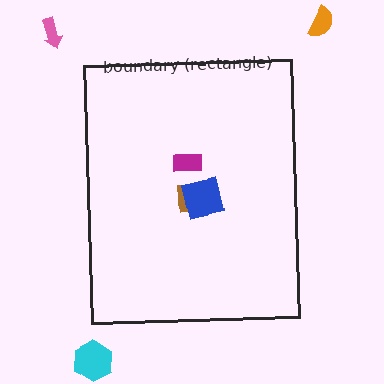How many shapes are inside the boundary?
3 inside, 3 outside.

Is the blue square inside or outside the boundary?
Inside.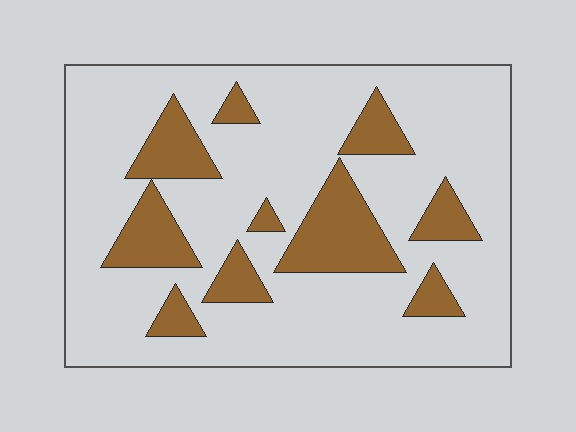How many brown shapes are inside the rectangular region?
10.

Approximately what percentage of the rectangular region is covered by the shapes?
Approximately 20%.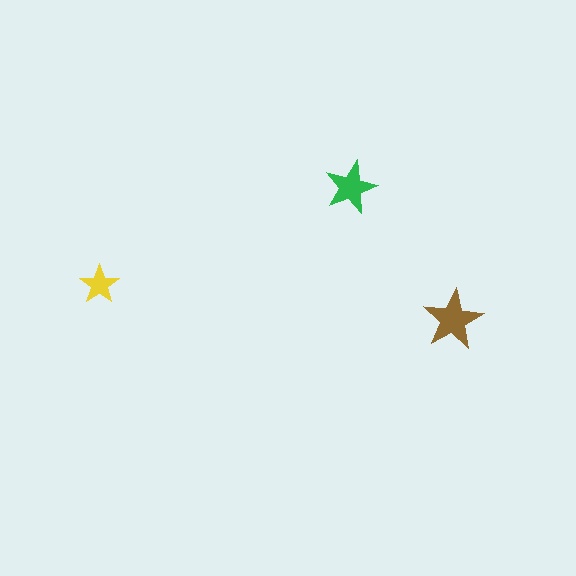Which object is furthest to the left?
The yellow star is leftmost.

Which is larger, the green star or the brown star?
The brown one.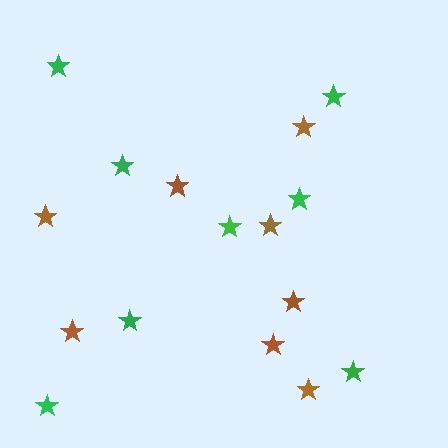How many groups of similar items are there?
There are 2 groups: one group of green stars (8) and one group of brown stars (8).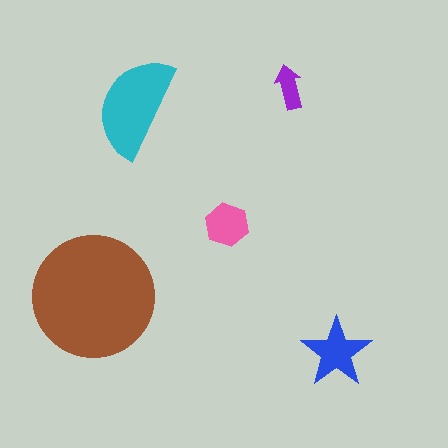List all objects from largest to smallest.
The brown circle, the cyan semicircle, the blue star, the pink hexagon, the purple arrow.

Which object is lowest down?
The blue star is bottommost.